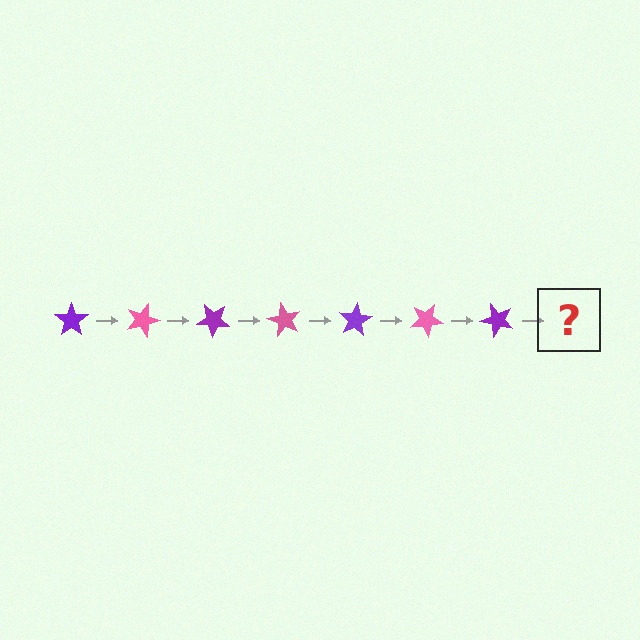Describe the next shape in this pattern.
It should be a pink star, rotated 140 degrees from the start.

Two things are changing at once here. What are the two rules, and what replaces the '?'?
The two rules are that it rotates 20 degrees each step and the color cycles through purple and pink. The '?' should be a pink star, rotated 140 degrees from the start.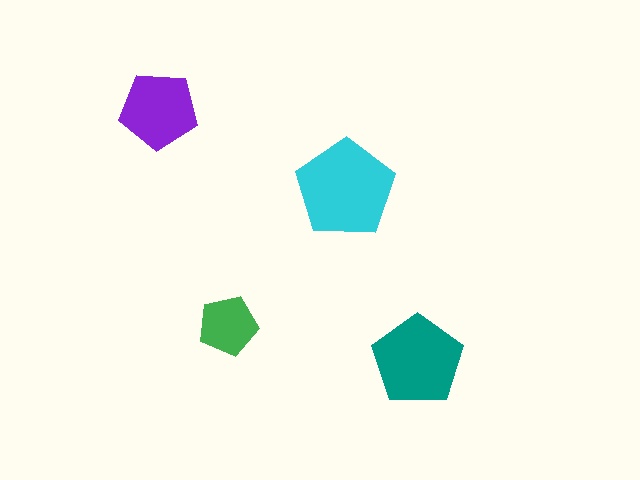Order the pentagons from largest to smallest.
the cyan one, the teal one, the purple one, the green one.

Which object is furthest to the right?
The teal pentagon is rightmost.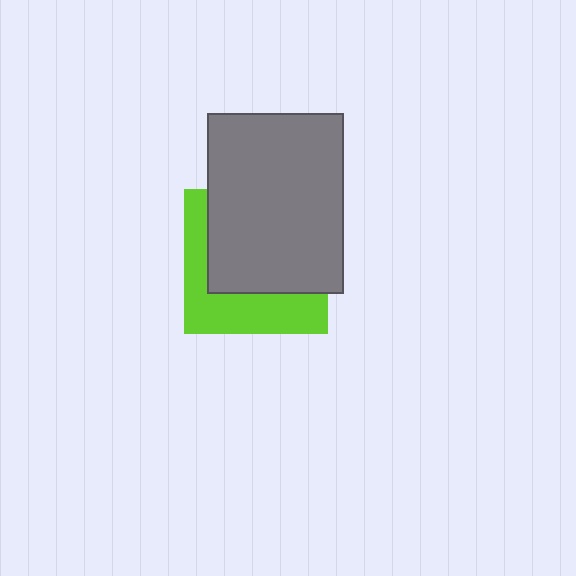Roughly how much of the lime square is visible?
A small part of it is visible (roughly 40%).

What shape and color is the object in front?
The object in front is a gray rectangle.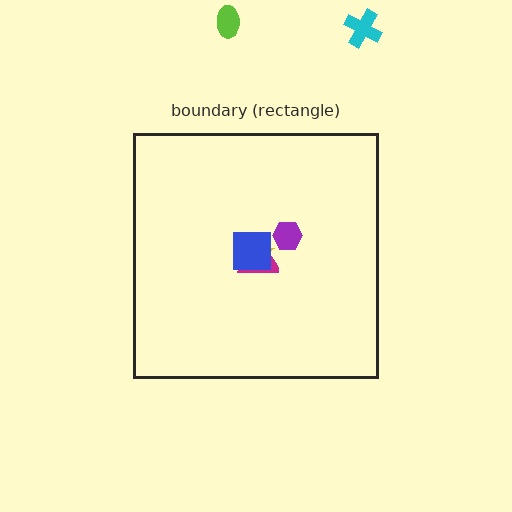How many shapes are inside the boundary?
4 inside, 2 outside.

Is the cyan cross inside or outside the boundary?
Outside.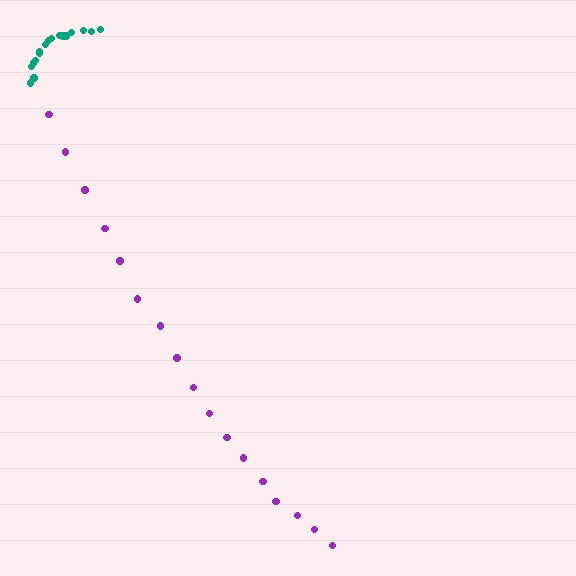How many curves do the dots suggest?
There are 2 distinct paths.